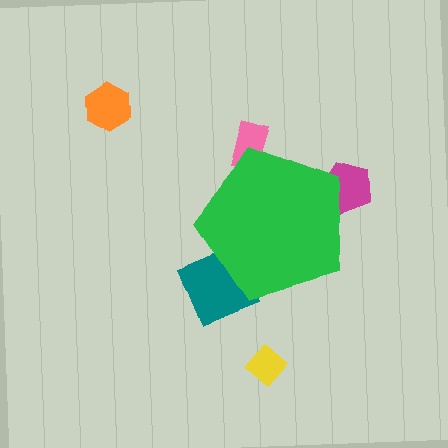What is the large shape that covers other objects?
A green pentagon.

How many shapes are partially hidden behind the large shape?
3 shapes are partially hidden.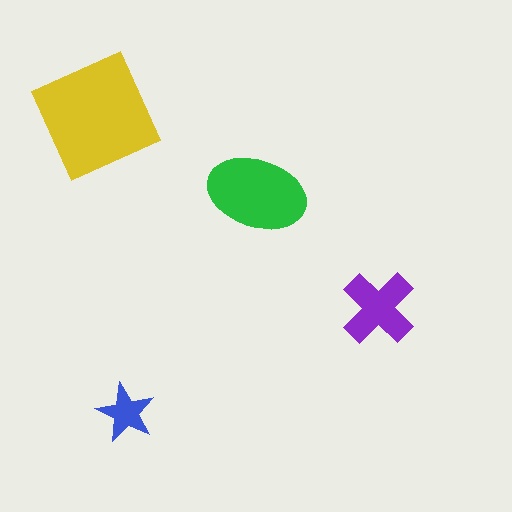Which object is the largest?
The yellow square.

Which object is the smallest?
The blue star.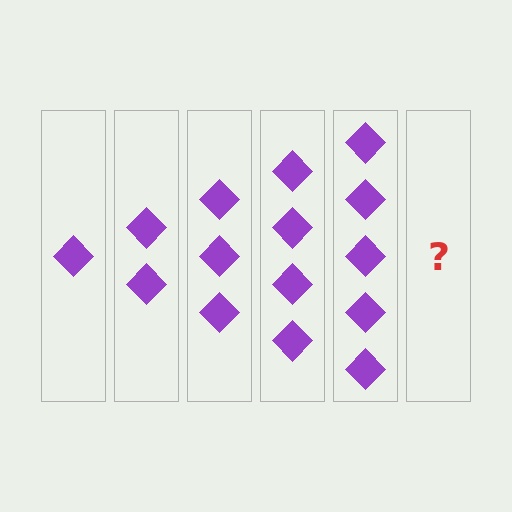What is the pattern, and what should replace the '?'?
The pattern is that each step adds one more diamond. The '?' should be 6 diamonds.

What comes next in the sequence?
The next element should be 6 diamonds.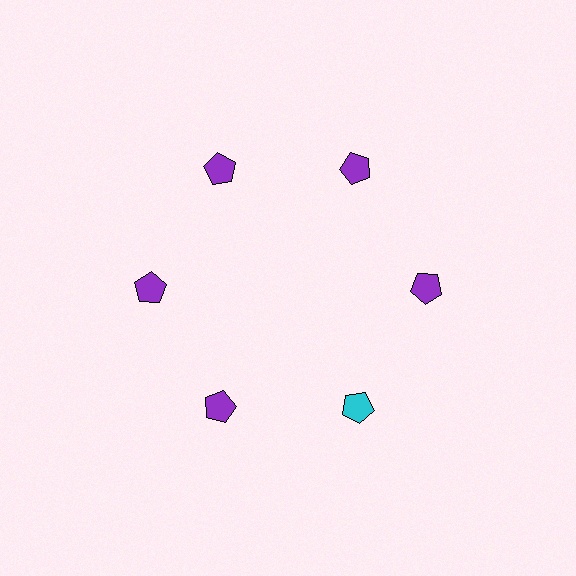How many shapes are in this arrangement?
There are 6 shapes arranged in a ring pattern.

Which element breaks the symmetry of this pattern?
The cyan pentagon at roughly the 5 o'clock position breaks the symmetry. All other shapes are purple pentagons.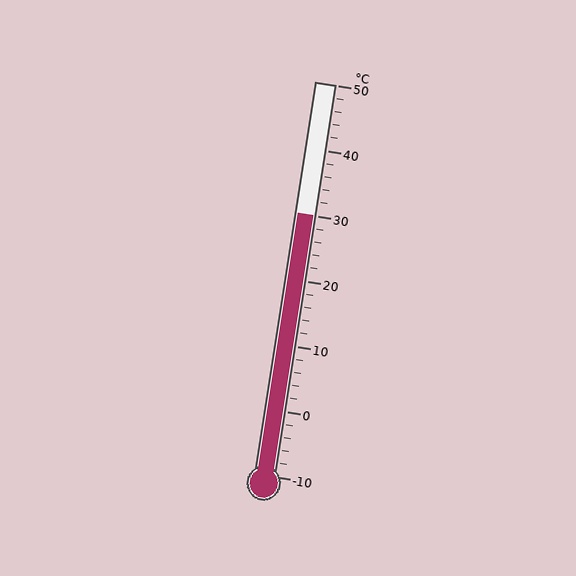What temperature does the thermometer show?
The thermometer shows approximately 30°C.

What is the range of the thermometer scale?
The thermometer scale ranges from -10°C to 50°C.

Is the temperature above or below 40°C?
The temperature is below 40°C.